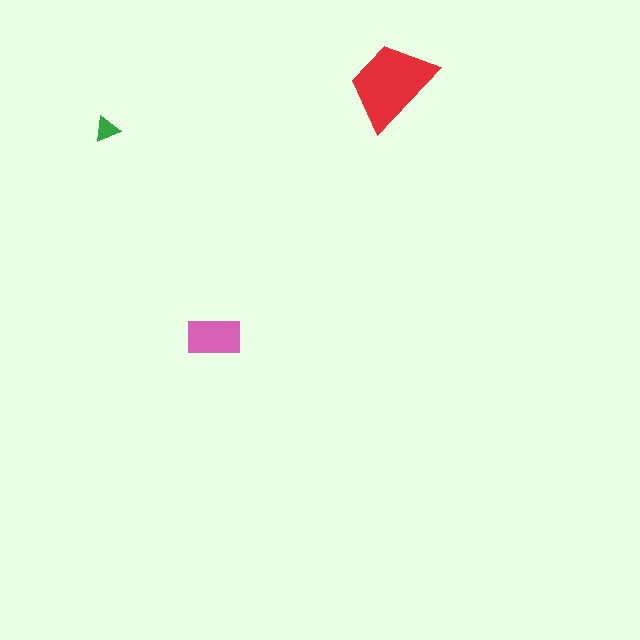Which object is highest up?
The red trapezoid is topmost.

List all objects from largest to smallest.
The red trapezoid, the pink rectangle, the green triangle.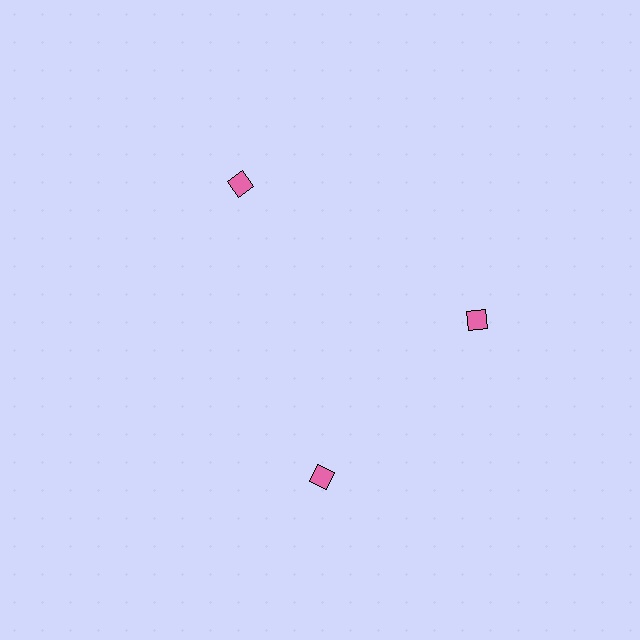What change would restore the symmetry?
The symmetry would be restored by rotating it back into even spacing with its neighbors so that all 3 diamonds sit at equal angles and equal distance from the center.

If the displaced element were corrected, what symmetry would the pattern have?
It would have 3-fold rotational symmetry — the pattern would map onto itself every 120 degrees.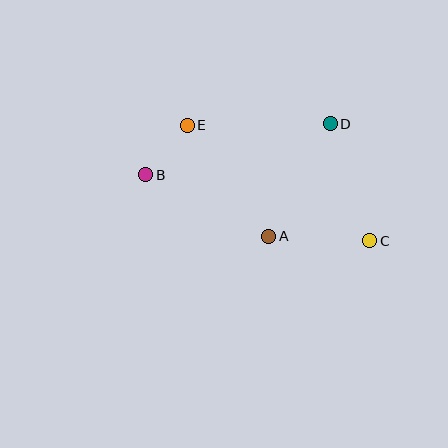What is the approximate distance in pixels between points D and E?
The distance between D and E is approximately 143 pixels.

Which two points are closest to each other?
Points B and E are closest to each other.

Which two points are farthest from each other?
Points B and C are farthest from each other.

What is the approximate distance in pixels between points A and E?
The distance between A and E is approximately 138 pixels.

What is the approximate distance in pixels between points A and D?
The distance between A and D is approximately 129 pixels.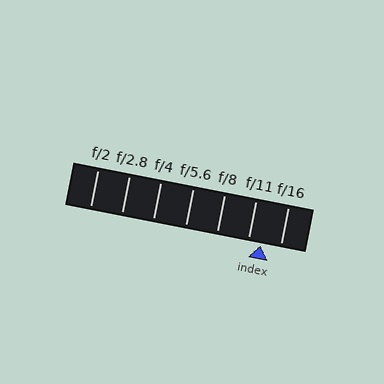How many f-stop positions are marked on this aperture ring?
There are 7 f-stop positions marked.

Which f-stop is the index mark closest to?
The index mark is closest to f/11.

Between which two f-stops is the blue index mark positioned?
The index mark is between f/11 and f/16.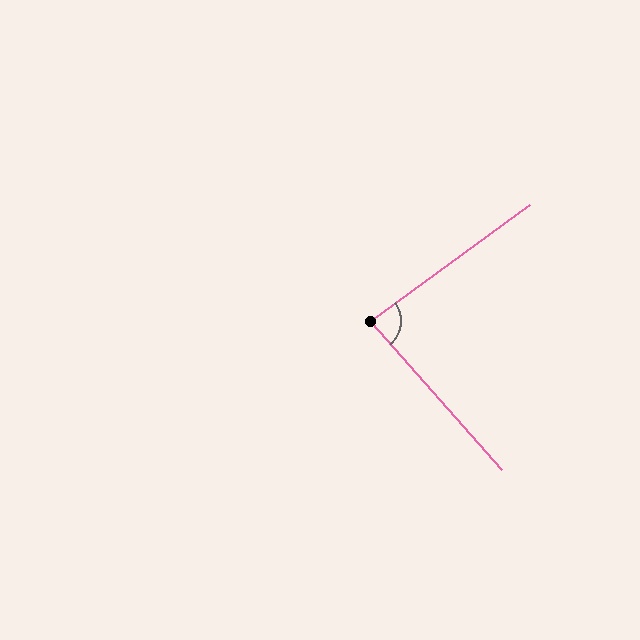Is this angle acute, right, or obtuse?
It is acute.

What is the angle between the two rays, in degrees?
Approximately 84 degrees.